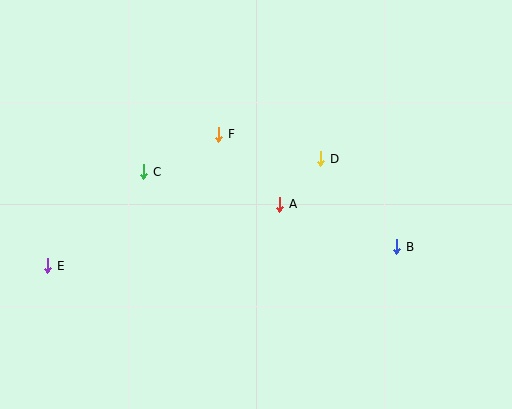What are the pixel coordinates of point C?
Point C is at (144, 172).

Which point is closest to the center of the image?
Point A at (280, 204) is closest to the center.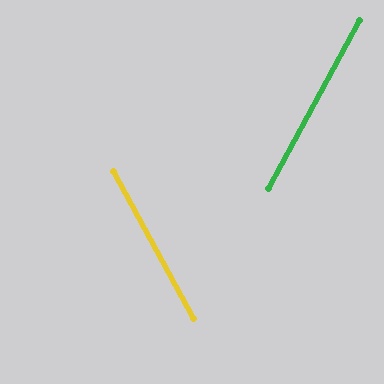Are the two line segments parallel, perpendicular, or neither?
Neither parallel nor perpendicular — they differ by about 57°.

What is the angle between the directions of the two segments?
Approximately 57 degrees.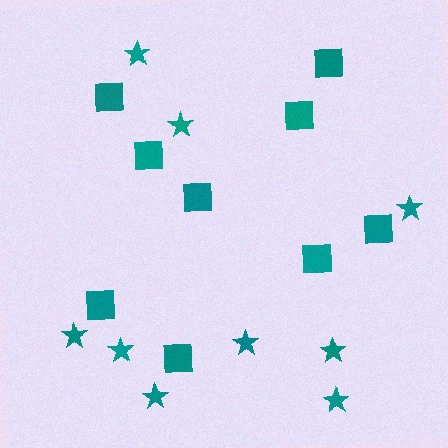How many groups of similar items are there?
There are 2 groups: one group of stars (9) and one group of squares (9).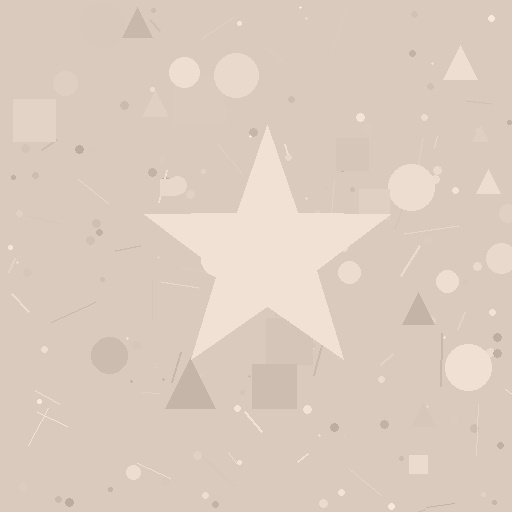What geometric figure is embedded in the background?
A star is embedded in the background.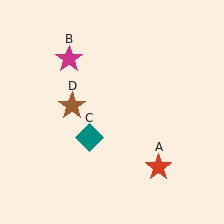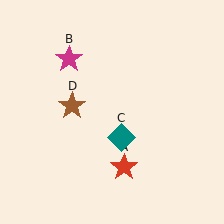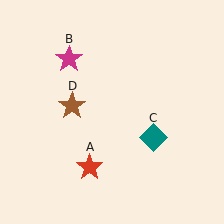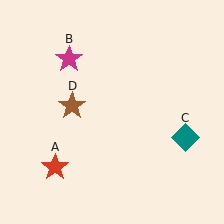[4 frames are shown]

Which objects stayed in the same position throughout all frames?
Magenta star (object B) and brown star (object D) remained stationary.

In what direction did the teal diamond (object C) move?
The teal diamond (object C) moved right.